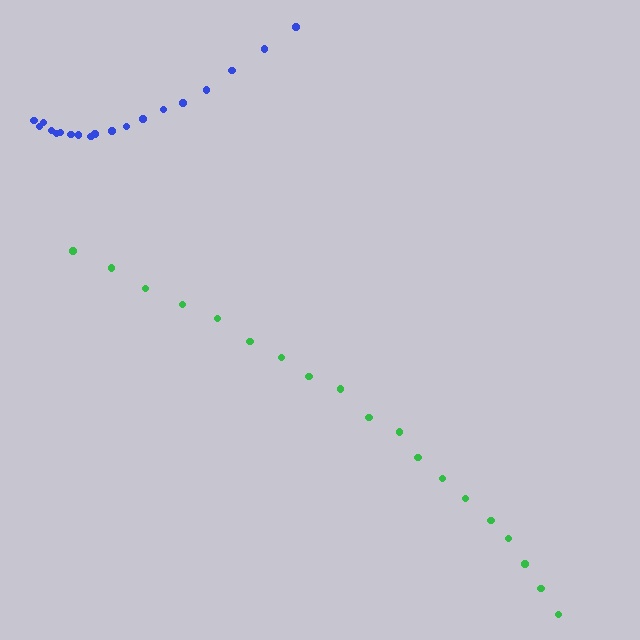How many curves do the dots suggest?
There are 2 distinct paths.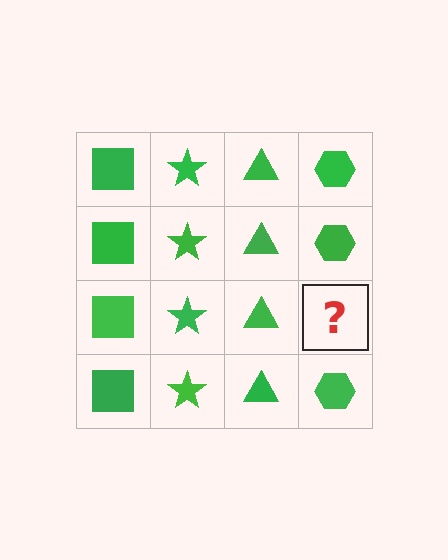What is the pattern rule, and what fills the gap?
The rule is that each column has a consistent shape. The gap should be filled with a green hexagon.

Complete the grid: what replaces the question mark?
The question mark should be replaced with a green hexagon.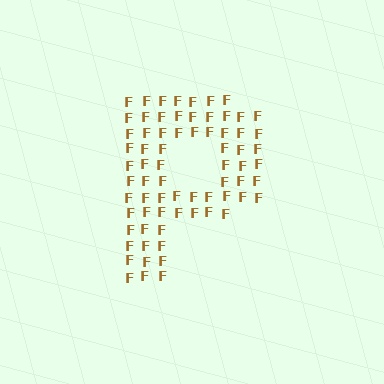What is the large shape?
The large shape is the letter P.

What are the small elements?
The small elements are letter F's.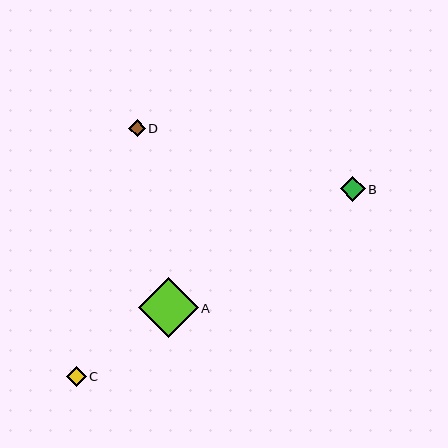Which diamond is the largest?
Diamond A is the largest with a size of approximately 60 pixels.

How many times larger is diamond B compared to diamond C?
Diamond B is approximately 1.3 times the size of diamond C.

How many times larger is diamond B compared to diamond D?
Diamond B is approximately 1.6 times the size of diamond D.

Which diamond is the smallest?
Diamond D is the smallest with a size of approximately 16 pixels.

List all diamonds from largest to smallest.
From largest to smallest: A, B, C, D.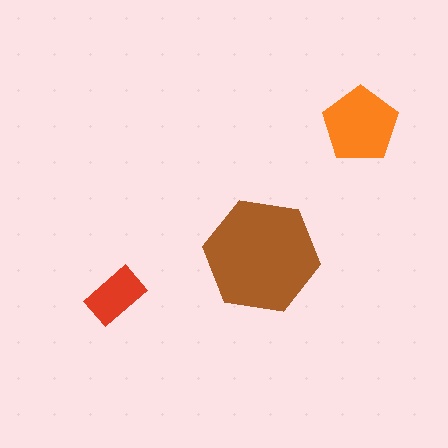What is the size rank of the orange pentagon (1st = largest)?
2nd.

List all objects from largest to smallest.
The brown hexagon, the orange pentagon, the red rectangle.